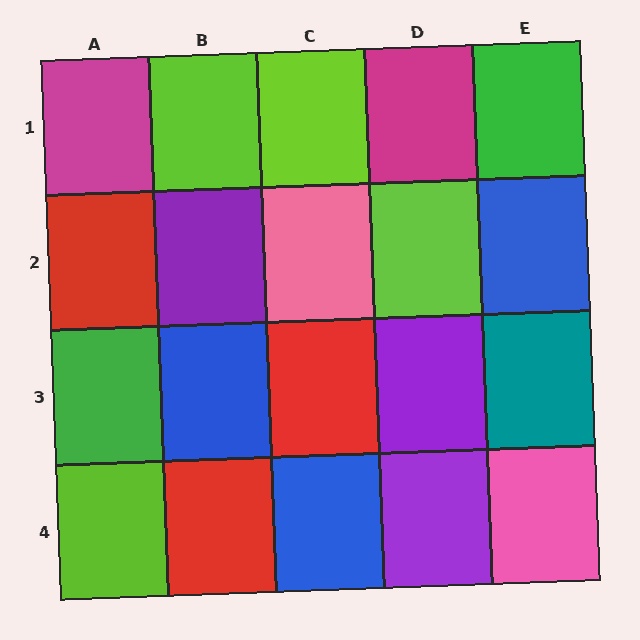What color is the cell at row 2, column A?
Red.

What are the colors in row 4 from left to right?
Lime, red, blue, purple, pink.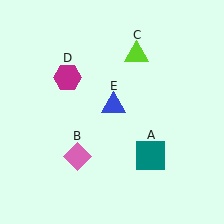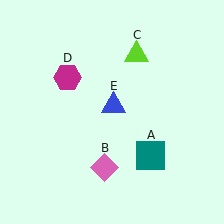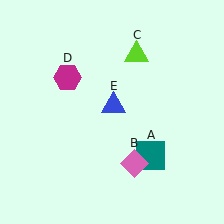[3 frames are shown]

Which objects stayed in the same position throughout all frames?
Teal square (object A) and lime triangle (object C) and magenta hexagon (object D) and blue triangle (object E) remained stationary.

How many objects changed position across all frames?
1 object changed position: pink diamond (object B).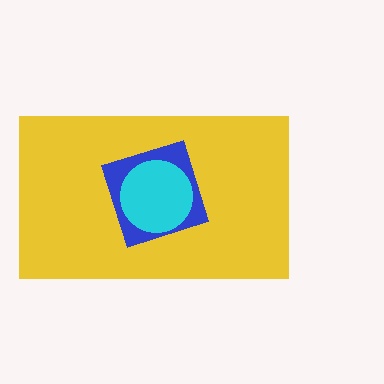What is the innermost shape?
The cyan circle.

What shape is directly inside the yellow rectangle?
The blue square.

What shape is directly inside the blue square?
The cyan circle.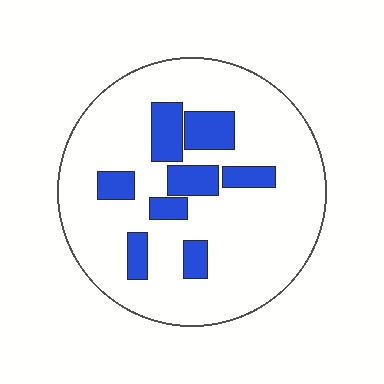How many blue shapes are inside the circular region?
8.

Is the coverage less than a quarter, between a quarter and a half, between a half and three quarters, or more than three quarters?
Less than a quarter.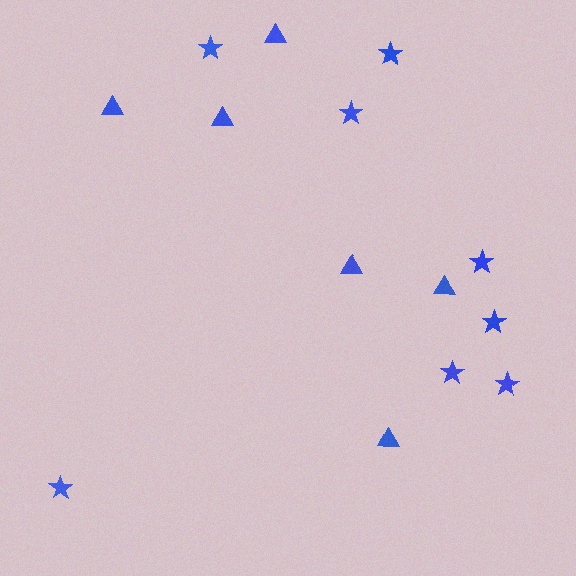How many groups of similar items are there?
There are 2 groups: one group of triangles (6) and one group of stars (8).